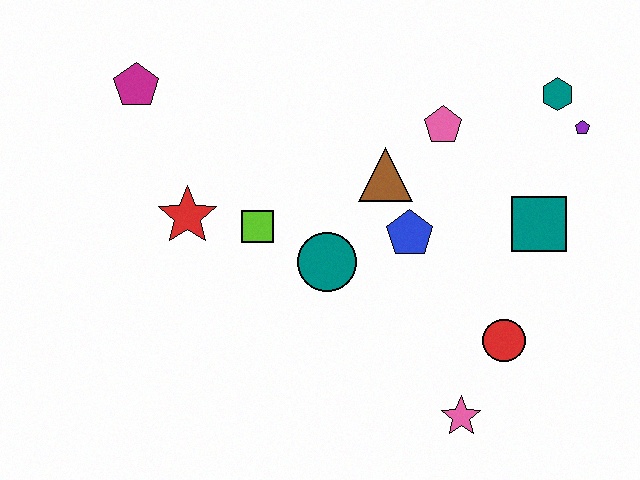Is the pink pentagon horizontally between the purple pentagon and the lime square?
Yes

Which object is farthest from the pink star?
The magenta pentagon is farthest from the pink star.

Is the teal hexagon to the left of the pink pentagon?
No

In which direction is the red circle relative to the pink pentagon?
The red circle is below the pink pentagon.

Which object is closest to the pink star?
The red circle is closest to the pink star.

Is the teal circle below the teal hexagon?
Yes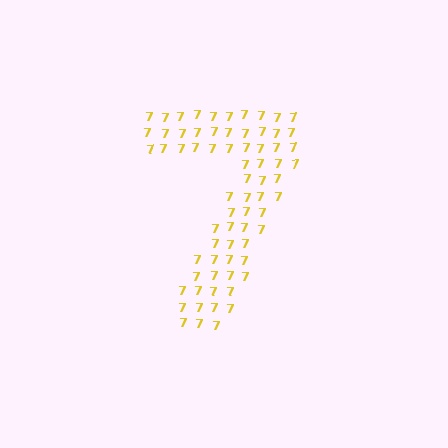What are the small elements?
The small elements are digit 7's.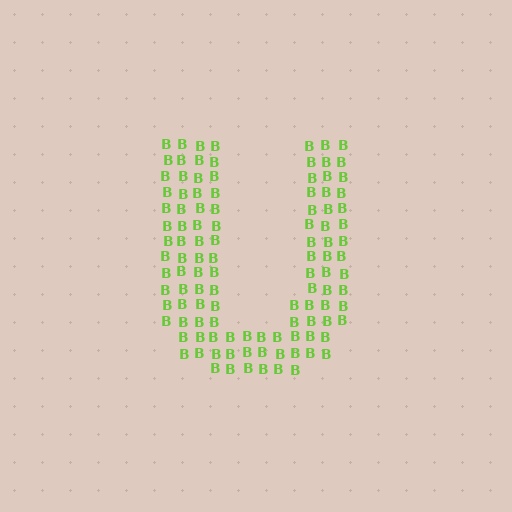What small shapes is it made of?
It is made of small letter B's.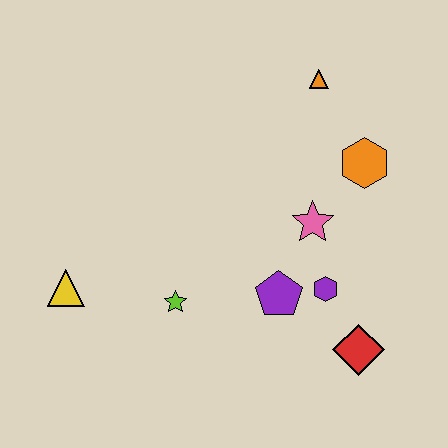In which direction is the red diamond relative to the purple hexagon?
The red diamond is below the purple hexagon.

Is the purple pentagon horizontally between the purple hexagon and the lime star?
Yes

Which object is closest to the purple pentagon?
The purple hexagon is closest to the purple pentagon.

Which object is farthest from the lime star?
The orange triangle is farthest from the lime star.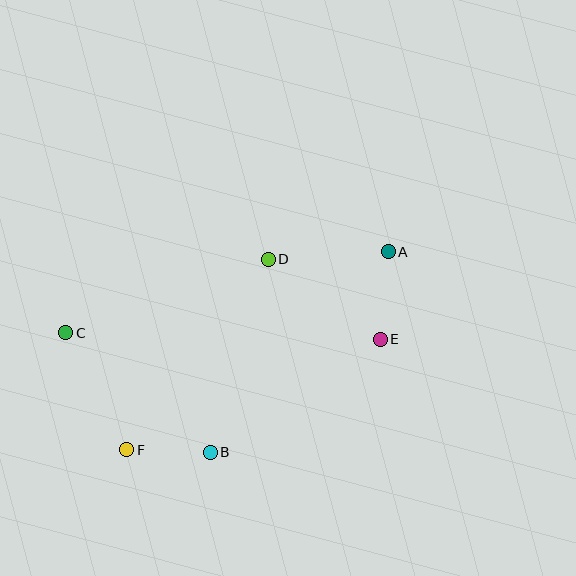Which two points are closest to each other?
Points B and F are closest to each other.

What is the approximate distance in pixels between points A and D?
The distance between A and D is approximately 120 pixels.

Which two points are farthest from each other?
Points A and C are farthest from each other.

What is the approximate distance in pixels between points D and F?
The distance between D and F is approximately 237 pixels.